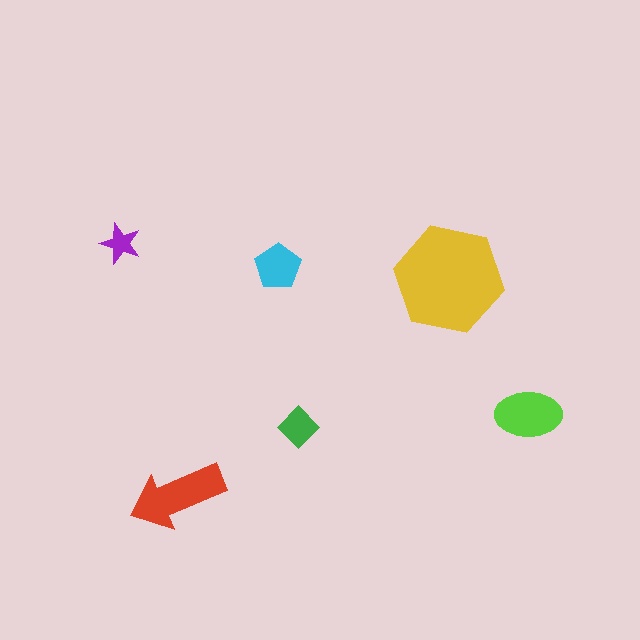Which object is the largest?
The yellow hexagon.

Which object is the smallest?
The purple star.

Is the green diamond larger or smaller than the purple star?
Larger.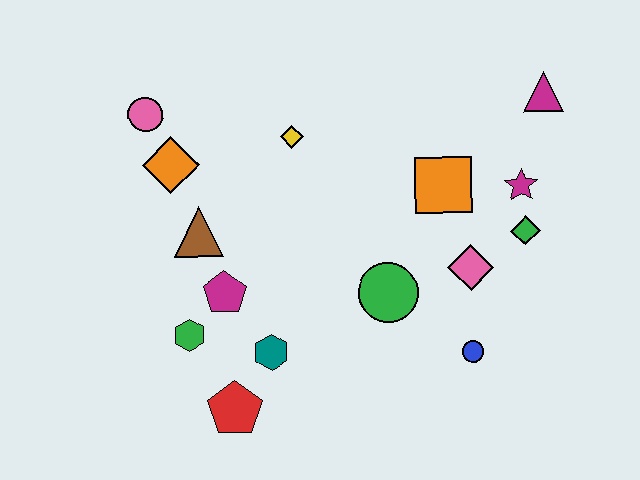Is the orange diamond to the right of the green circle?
No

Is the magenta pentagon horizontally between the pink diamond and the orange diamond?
Yes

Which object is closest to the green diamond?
The magenta star is closest to the green diamond.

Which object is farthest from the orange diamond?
The magenta triangle is farthest from the orange diamond.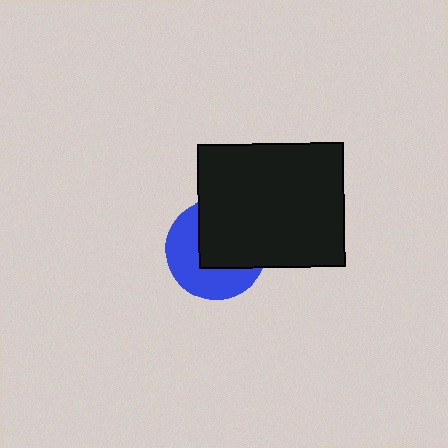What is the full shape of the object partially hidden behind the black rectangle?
The partially hidden object is a blue circle.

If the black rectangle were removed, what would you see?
You would see the complete blue circle.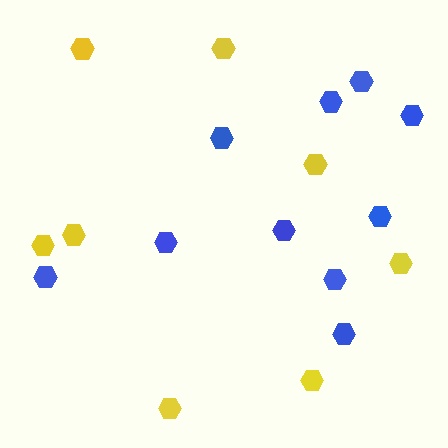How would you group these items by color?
There are 2 groups: one group of blue hexagons (10) and one group of yellow hexagons (8).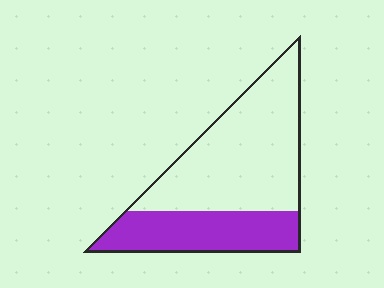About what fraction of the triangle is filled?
About one third (1/3).